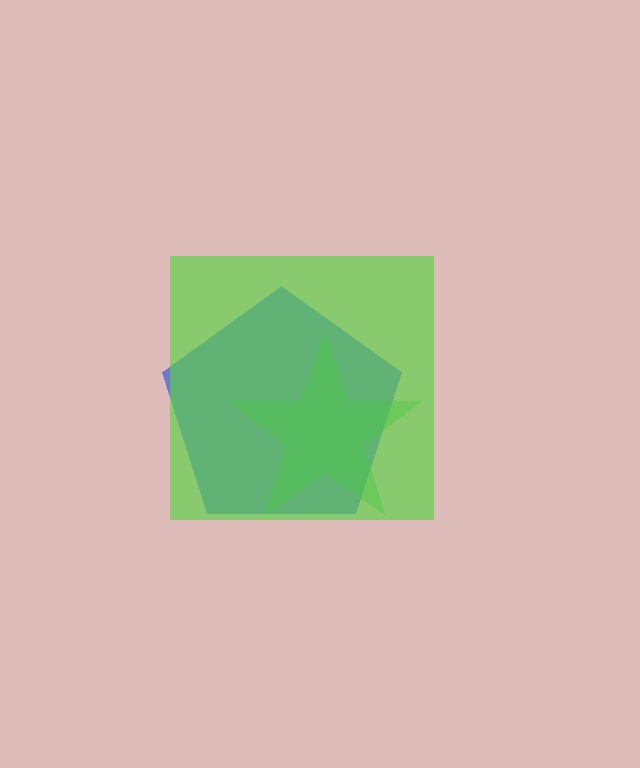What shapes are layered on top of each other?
The layered shapes are: a blue pentagon, a green star, a lime square.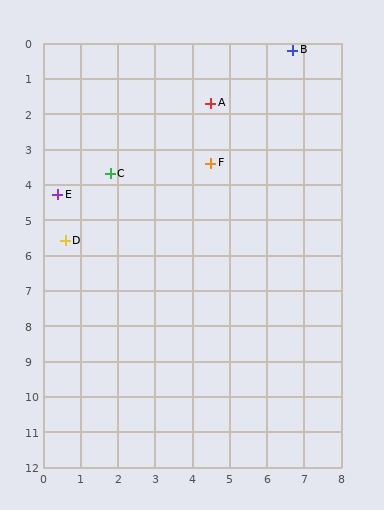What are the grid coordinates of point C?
Point C is at approximately (1.8, 3.7).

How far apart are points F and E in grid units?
Points F and E are about 4.2 grid units apart.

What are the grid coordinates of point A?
Point A is at approximately (4.5, 1.7).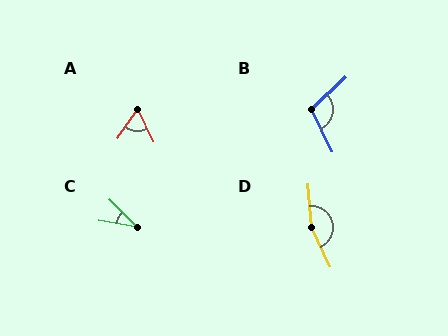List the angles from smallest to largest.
C (35°), A (61°), B (108°), D (160°).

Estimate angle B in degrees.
Approximately 108 degrees.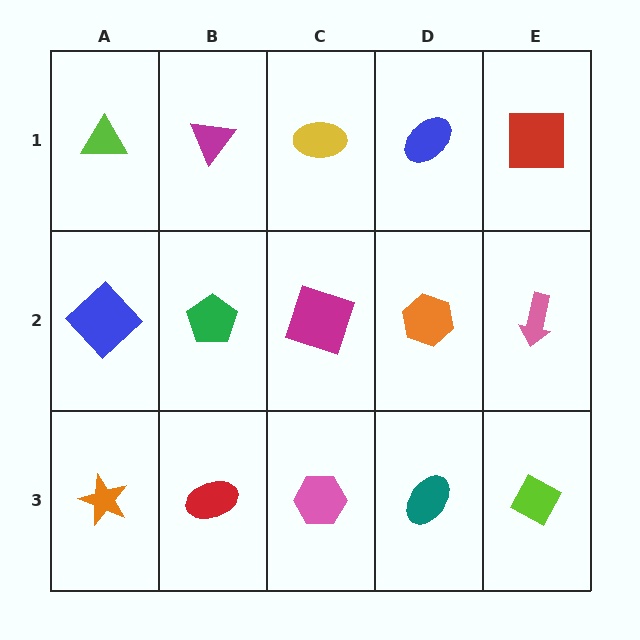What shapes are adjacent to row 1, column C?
A magenta square (row 2, column C), a magenta triangle (row 1, column B), a blue ellipse (row 1, column D).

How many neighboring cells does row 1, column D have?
3.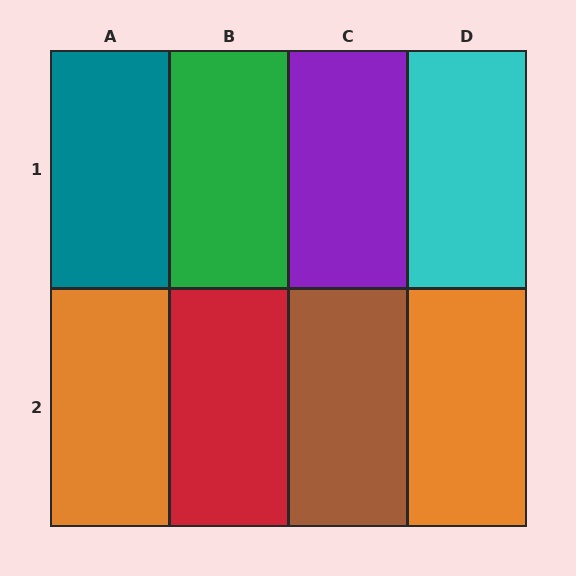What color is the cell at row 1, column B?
Green.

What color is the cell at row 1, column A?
Teal.